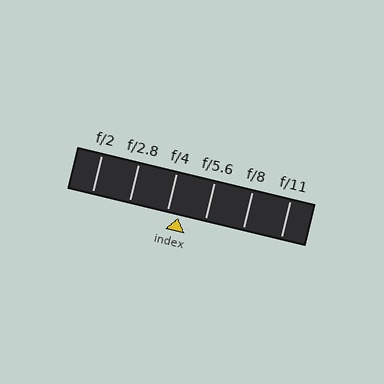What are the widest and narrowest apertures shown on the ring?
The widest aperture shown is f/2 and the narrowest is f/11.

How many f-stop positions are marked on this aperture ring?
There are 6 f-stop positions marked.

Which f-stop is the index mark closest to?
The index mark is closest to f/4.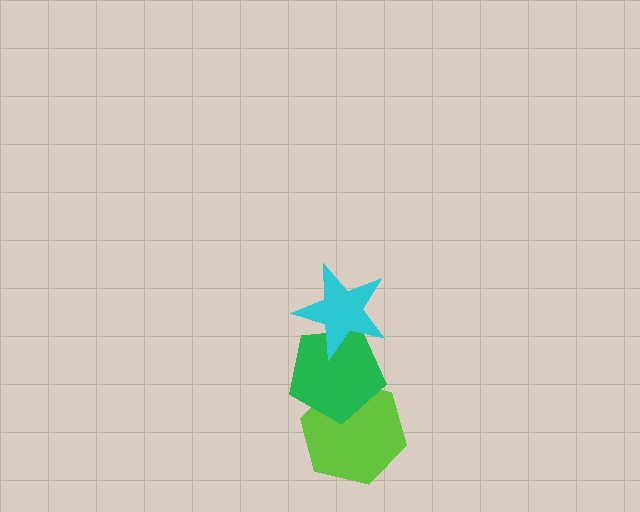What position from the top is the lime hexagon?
The lime hexagon is 3rd from the top.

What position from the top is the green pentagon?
The green pentagon is 2nd from the top.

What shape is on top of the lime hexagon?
The green pentagon is on top of the lime hexagon.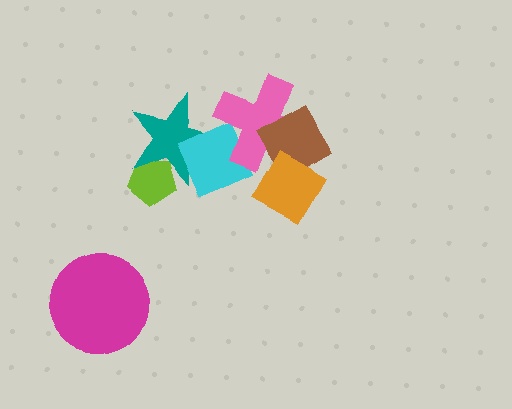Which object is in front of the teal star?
The cyan diamond is in front of the teal star.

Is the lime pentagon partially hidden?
Yes, it is partially covered by another shape.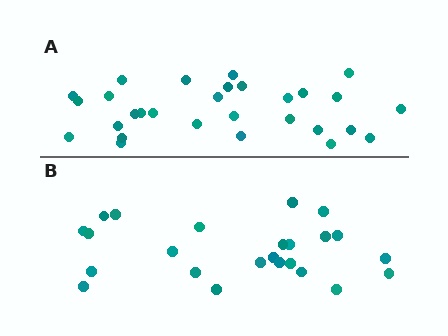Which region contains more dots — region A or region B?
Region A (the top region) has more dots.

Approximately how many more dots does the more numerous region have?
Region A has about 5 more dots than region B.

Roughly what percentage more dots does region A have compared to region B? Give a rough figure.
About 20% more.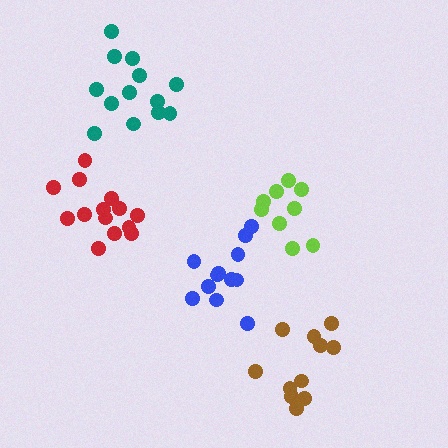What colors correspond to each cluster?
The clusters are colored: teal, red, brown, lime, blue.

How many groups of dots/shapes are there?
There are 5 groups.